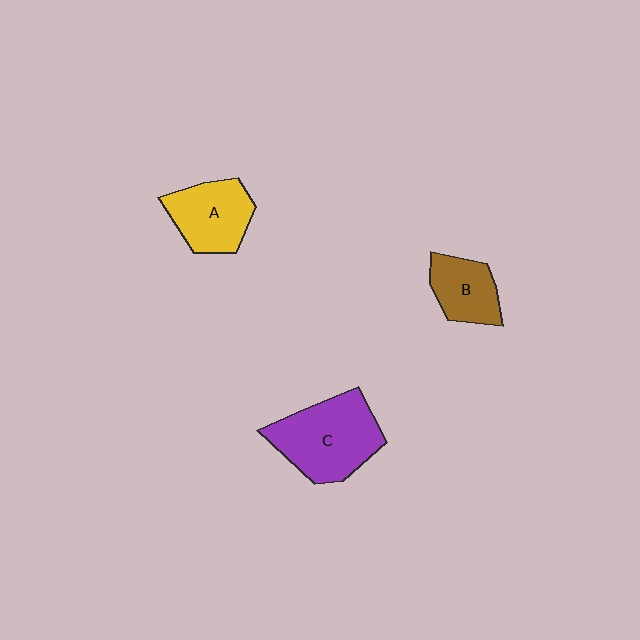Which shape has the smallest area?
Shape B (brown).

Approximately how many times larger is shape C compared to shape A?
Approximately 1.4 times.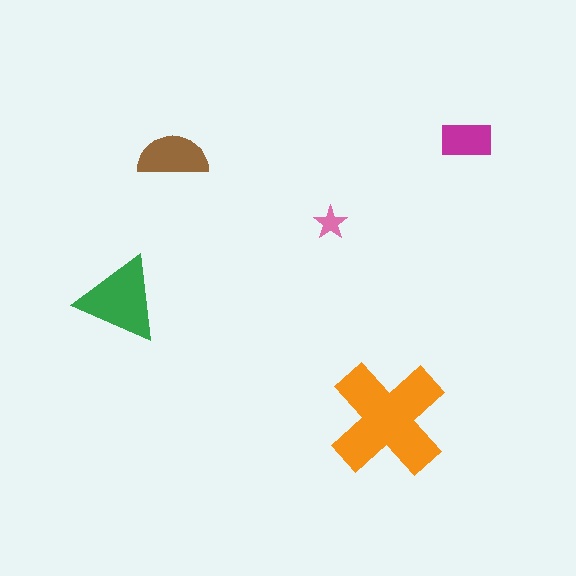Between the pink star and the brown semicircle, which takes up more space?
The brown semicircle.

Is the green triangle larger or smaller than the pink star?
Larger.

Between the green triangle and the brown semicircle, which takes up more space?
The green triangle.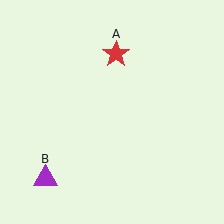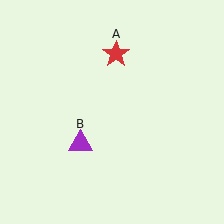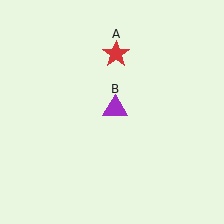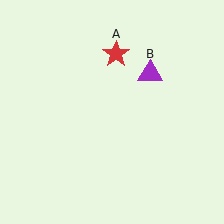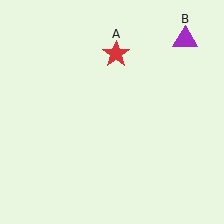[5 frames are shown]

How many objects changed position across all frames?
1 object changed position: purple triangle (object B).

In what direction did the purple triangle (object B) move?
The purple triangle (object B) moved up and to the right.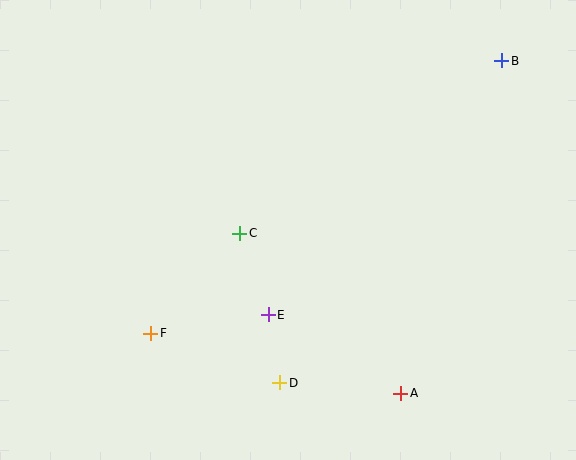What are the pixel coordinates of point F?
Point F is at (151, 333).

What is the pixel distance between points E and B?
The distance between E and B is 345 pixels.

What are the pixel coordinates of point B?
Point B is at (502, 61).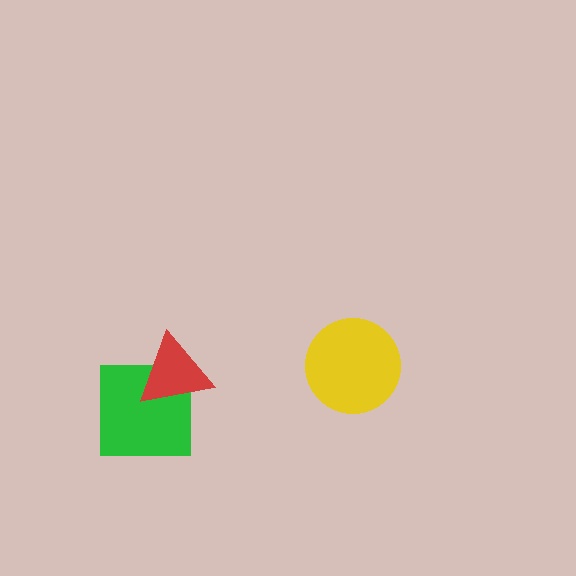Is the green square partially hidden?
Yes, it is partially covered by another shape.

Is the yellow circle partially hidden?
No, no other shape covers it.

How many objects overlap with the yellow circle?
0 objects overlap with the yellow circle.